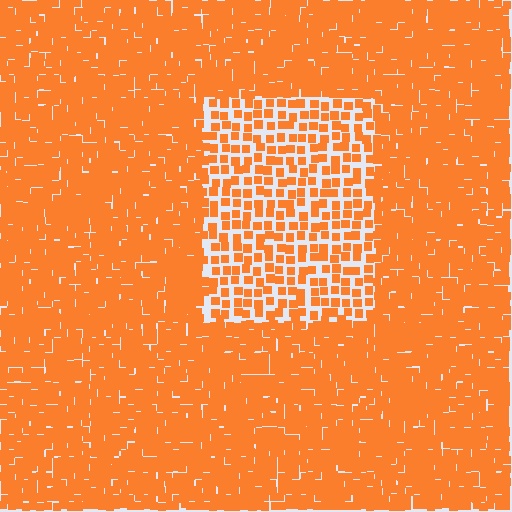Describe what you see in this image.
The image contains small orange elements arranged at two different densities. A rectangle-shaped region is visible where the elements are less densely packed than the surrounding area.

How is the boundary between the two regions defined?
The boundary is defined by a change in element density (approximately 2.2x ratio). All elements are the same color, size, and shape.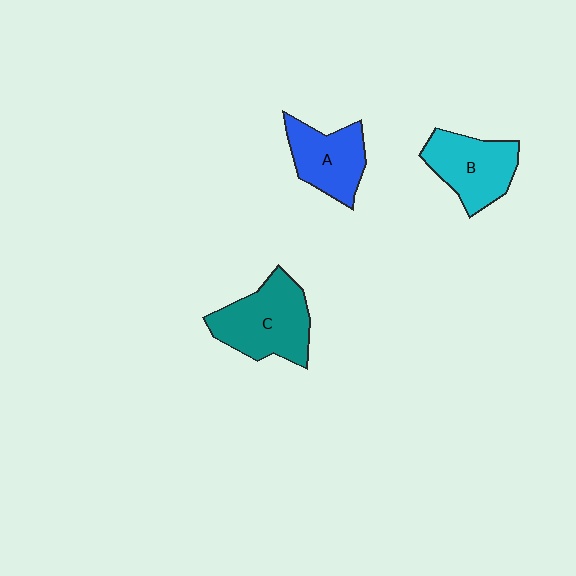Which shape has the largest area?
Shape C (teal).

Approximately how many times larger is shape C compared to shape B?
Approximately 1.2 times.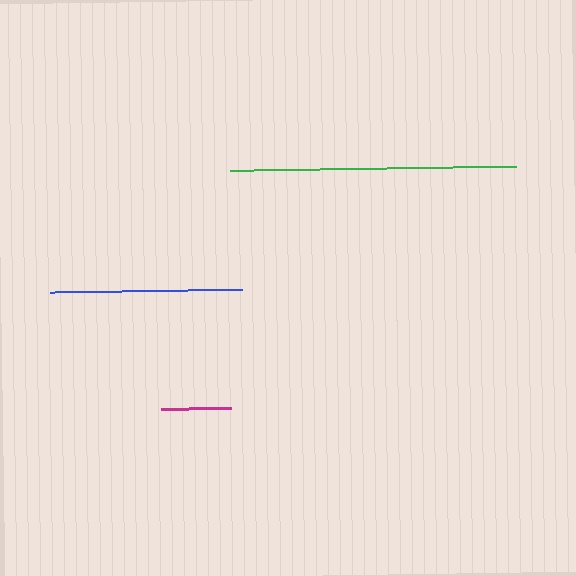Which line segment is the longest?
The green line is the longest at approximately 285 pixels.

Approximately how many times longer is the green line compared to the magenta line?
The green line is approximately 4.1 times the length of the magenta line.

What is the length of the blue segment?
The blue segment is approximately 192 pixels long.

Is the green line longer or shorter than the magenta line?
The green line is longer than the magenta line.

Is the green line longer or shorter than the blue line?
The green line is longer than the blue line.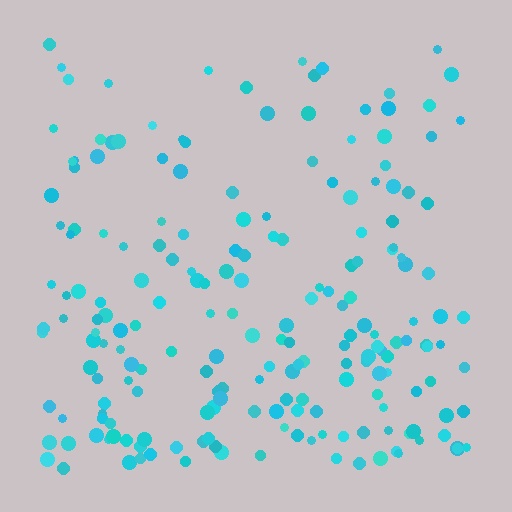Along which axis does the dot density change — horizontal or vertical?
Vertical.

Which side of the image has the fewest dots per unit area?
The top.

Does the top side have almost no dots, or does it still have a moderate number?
Still a moderate number, just noticeably fewer than the bottom.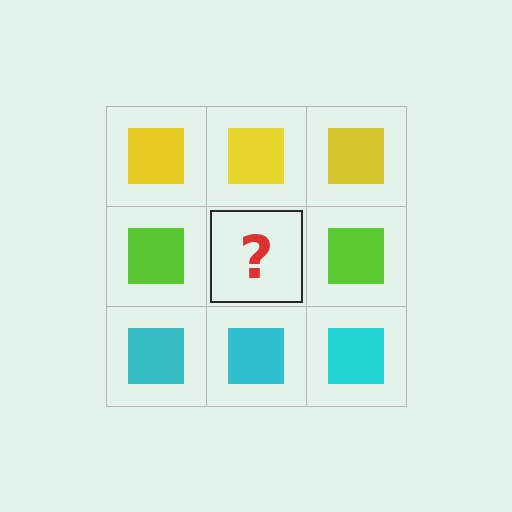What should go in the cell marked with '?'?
The missing cell should contain a lime square.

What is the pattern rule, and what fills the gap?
The rule is that each row has a consistent color. The gap should be filled with a lime square.